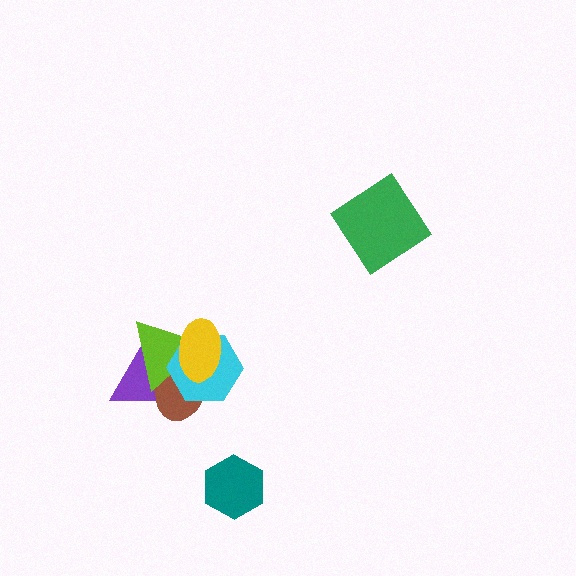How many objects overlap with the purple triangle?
4 objects overlap with the purple triangle.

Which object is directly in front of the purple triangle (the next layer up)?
The brown ellipse is directly in front of the purple triangle.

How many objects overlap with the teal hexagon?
0 objects overlap with the teal hexagon.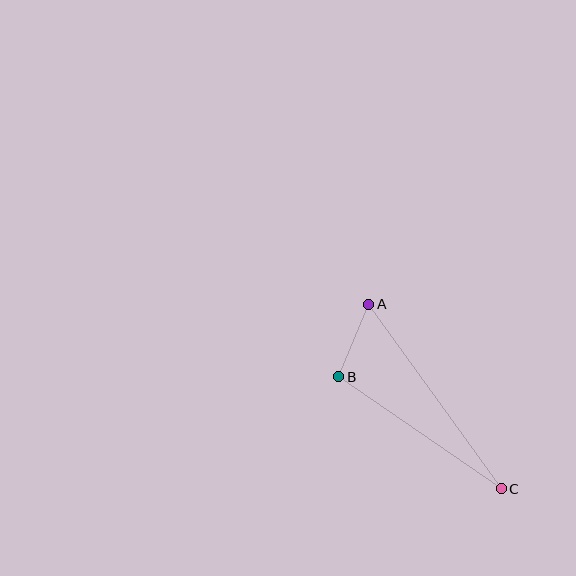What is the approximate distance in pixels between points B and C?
The distance between B and C is approximately 197 pixels.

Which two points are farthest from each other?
Points A and C are farthest from each other.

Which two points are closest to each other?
Points A and B are closest to each other.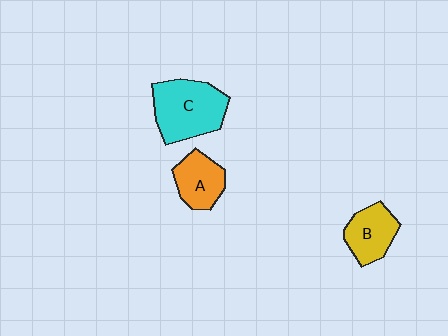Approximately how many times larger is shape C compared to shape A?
Approximately 1.7 times.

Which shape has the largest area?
Shape C (cyan).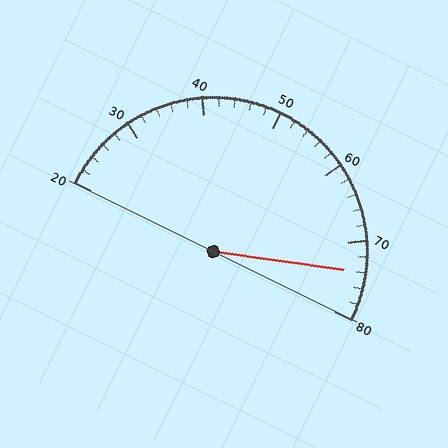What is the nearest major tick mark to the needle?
The nearest major tick mark is 70.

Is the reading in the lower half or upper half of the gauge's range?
The reading is in the upper half of the range (20 to 80).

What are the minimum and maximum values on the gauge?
The gauge ranges from 20 to 80.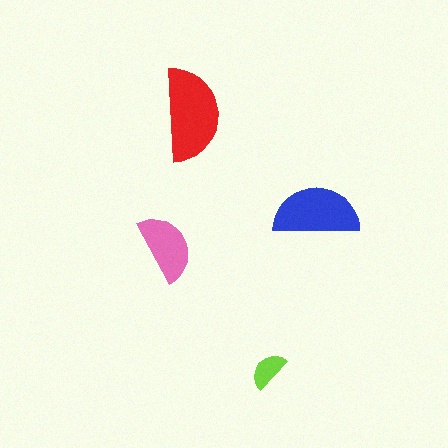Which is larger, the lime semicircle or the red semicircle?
The red one.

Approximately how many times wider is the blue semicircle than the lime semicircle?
About 2 times wider.